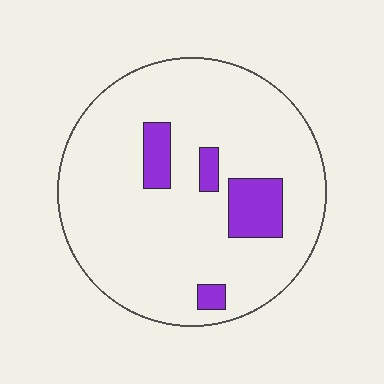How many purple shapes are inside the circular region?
4.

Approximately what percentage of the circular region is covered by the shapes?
Approximately 10%.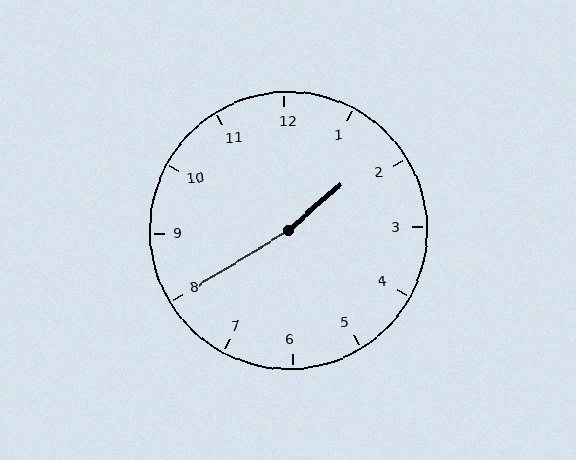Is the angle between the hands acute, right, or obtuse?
It is obtuse.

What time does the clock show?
1:40.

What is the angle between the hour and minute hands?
Approximately 170 degrees.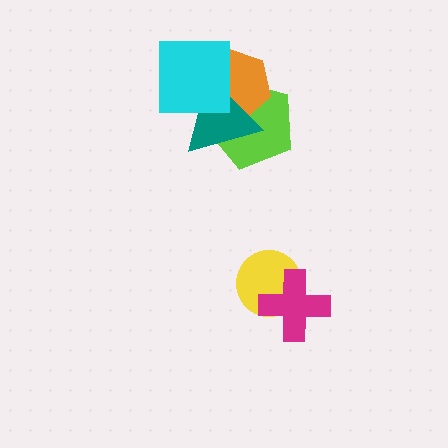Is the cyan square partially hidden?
No, no other shape covers it.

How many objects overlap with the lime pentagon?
3 objects overlap with the lime pentagon.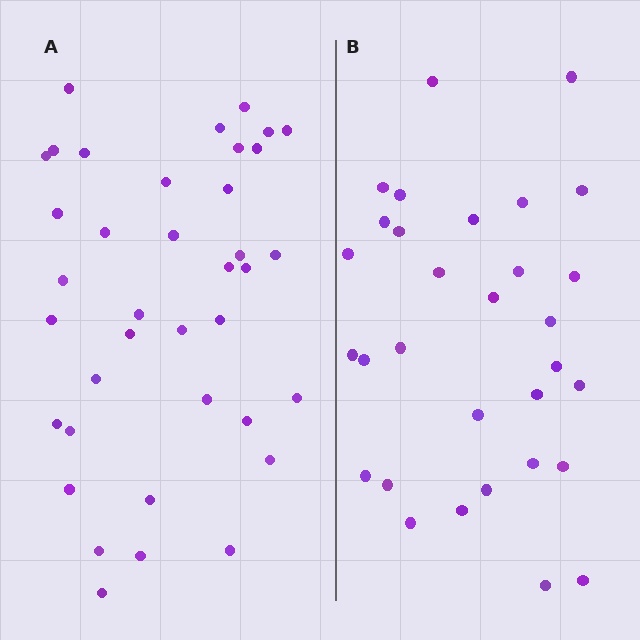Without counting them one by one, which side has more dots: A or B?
Region A (the left region) has more dots.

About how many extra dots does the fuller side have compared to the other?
Region A has roughly 8 or so more dots than region B.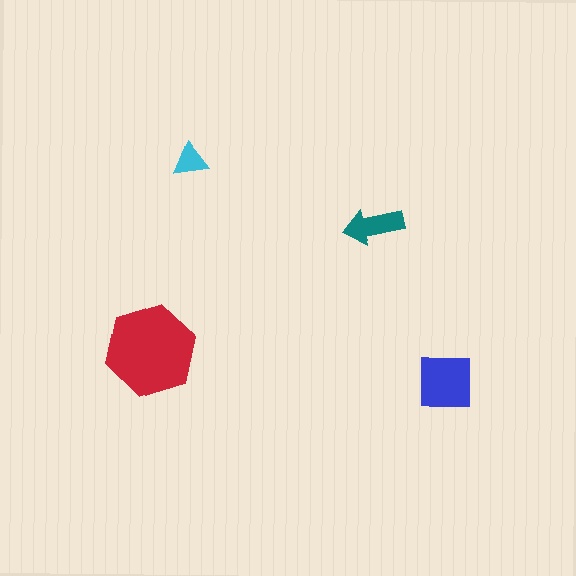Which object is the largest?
The red hexagon.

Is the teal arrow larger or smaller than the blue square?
Smaller.